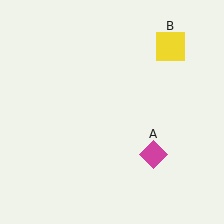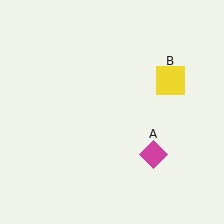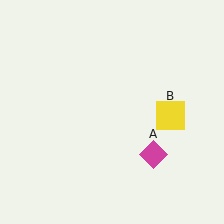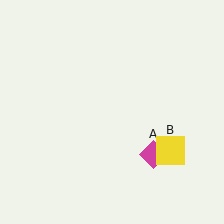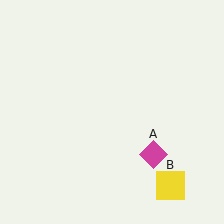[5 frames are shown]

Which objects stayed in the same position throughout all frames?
Magenta diamond (object A) remained stationary.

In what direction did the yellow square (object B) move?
The yellow square (object B) moved down.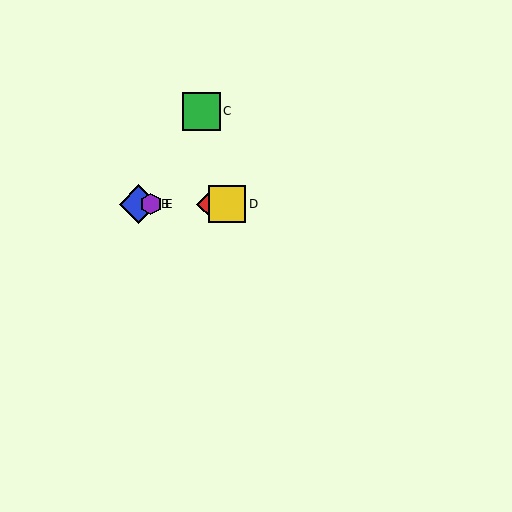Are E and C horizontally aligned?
No, E is at y≈204 and C is at y≈111.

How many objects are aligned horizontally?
4 objects (A, B, D, E) are aligned horizontally.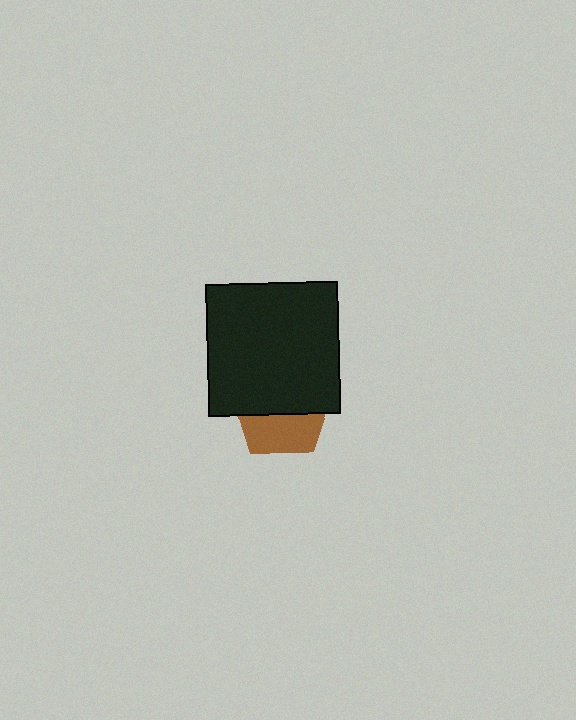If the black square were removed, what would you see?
You would see the complete brown pentagon.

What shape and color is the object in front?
The object in front is a black square.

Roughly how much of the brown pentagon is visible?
A small part of it is visible (roughly 41%).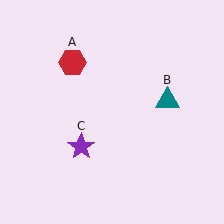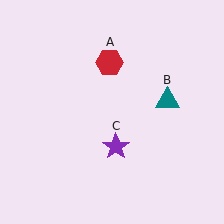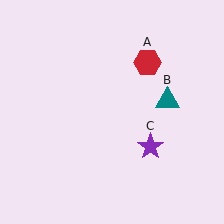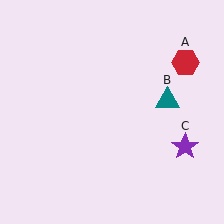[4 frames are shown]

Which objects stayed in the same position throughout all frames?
Teal triangle (object B) remained stationary.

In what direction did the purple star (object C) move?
The purple star (object C) moved right.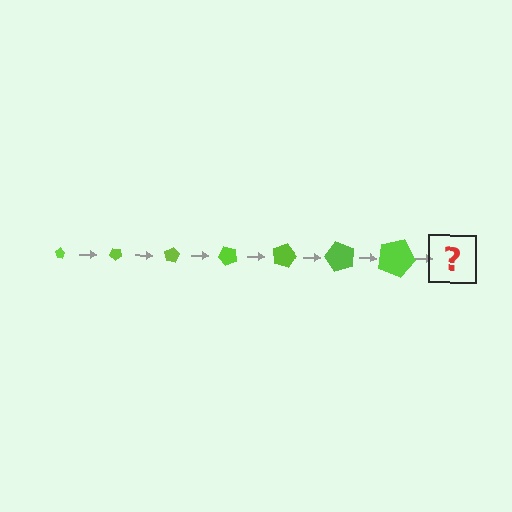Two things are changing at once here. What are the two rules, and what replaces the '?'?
The two rules are that the pentagon grows larger each step and it rotates 40 degrees each step. The '?' should be a pentagon, larger than the previous one and rotated 280 degrees from the start.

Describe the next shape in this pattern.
It should be a pentagon, larger than the previous one and rotated 280 degrees from the start.